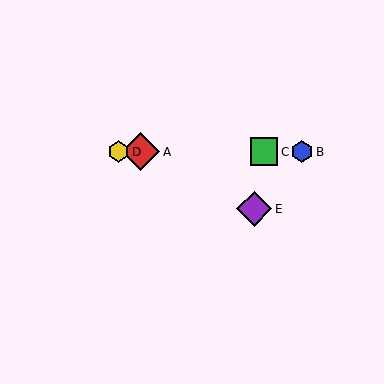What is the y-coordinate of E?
Object E is at y≈209.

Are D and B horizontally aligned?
Yes, both are at y≈152.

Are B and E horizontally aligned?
No, B is at y≈152 and E is at y≈209.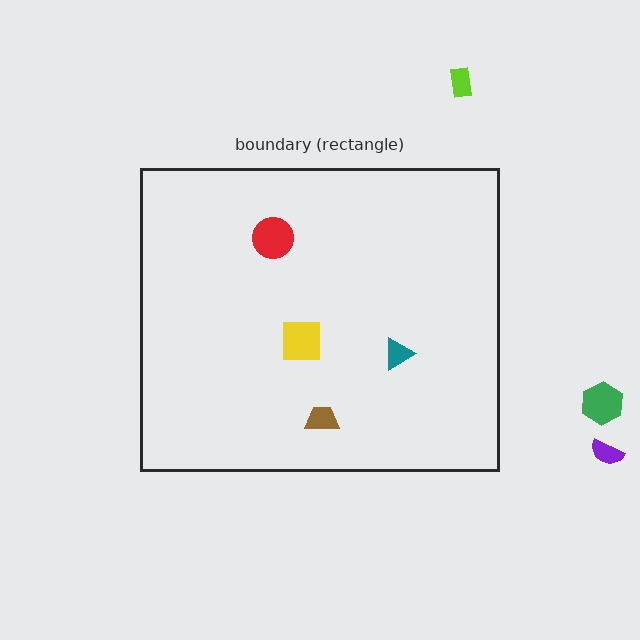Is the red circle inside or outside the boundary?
Inside.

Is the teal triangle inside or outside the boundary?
Inside.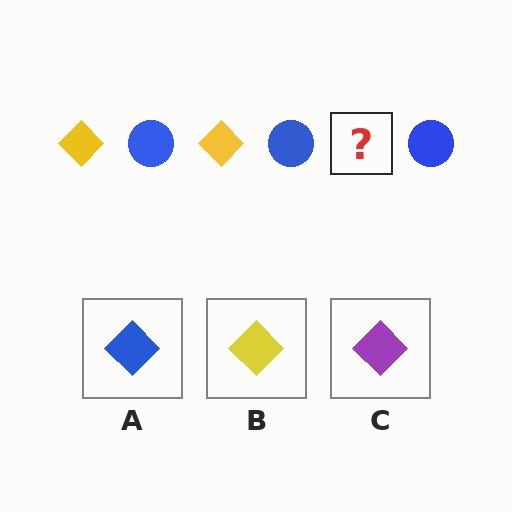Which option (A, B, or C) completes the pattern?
B.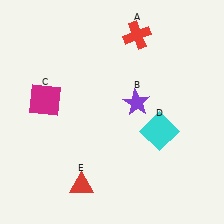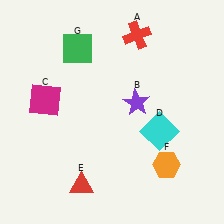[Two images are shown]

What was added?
An orange hexagon (F), a green square (G) were added in Image 2.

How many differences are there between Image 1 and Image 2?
There are 2 differences between the two images.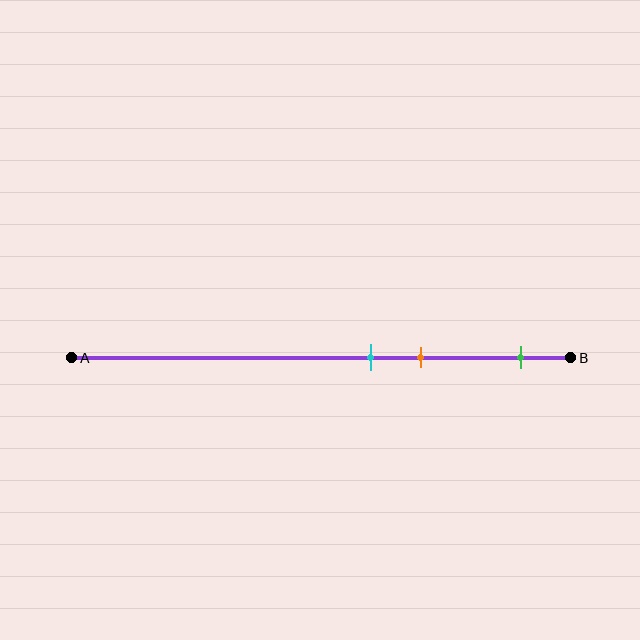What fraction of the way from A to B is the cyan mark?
The cyan mark is approximately 60% (0.6) of the way from A to B.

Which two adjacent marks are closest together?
The cyan and orange marks are the closest adjacent pair.